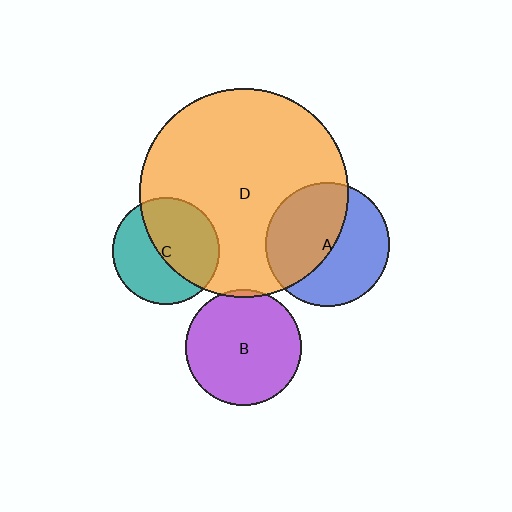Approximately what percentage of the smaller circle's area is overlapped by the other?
Approximately 50%.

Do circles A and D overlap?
Yes.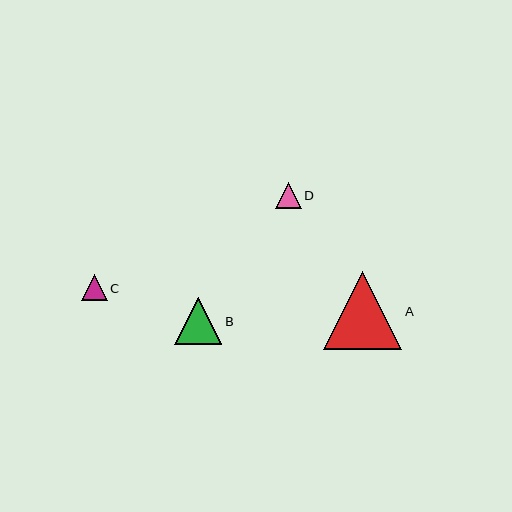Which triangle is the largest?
Triangle A is the largest with a size of approximately 78 pixels.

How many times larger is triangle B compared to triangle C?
Triangle B is approximately 1.8 times the size of triangle C.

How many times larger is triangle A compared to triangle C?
Triangle A is approximately 3.1 times the size of triangle C.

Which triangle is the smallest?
Triangle C is the smallest with a size of approximately 26 pixels.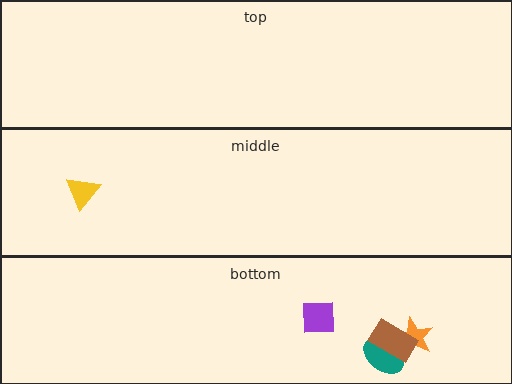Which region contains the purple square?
The bottom region.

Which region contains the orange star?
The bottom region.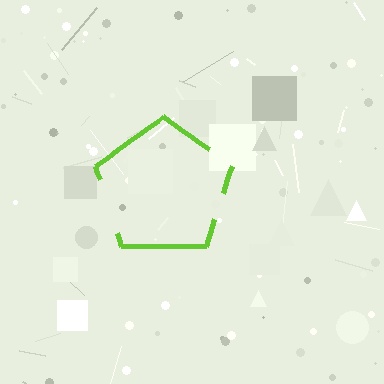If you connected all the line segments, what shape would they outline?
They would outline a pentagon.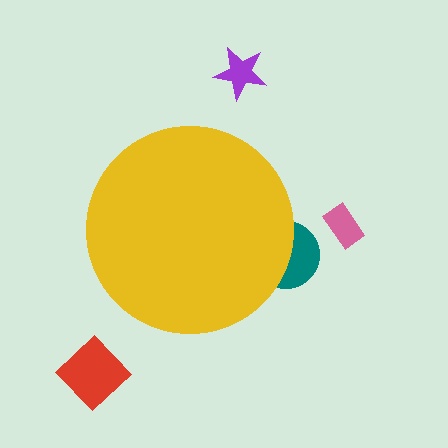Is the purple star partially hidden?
No, the purple star is fully visible.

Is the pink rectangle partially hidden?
No, the pink rectangle is fully visible.